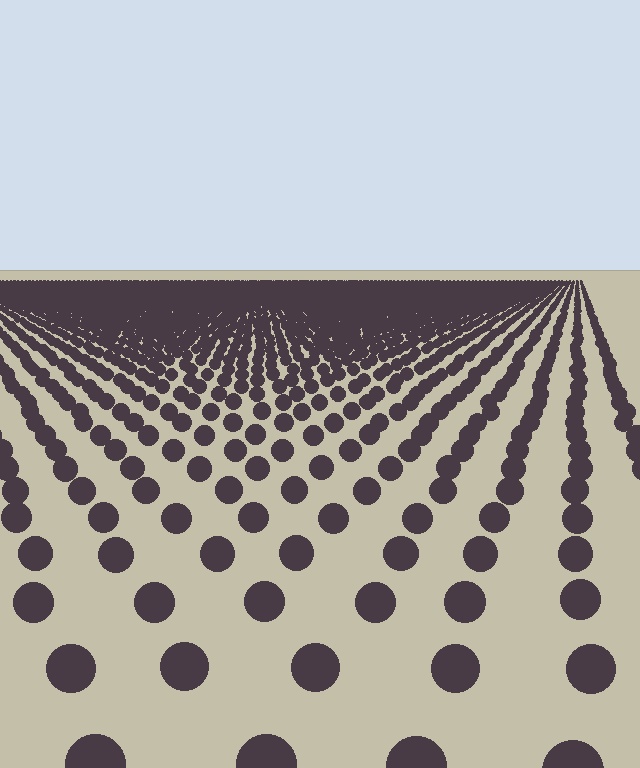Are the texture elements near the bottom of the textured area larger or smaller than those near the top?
Larger. Near the bottom, elements are closer to the viewer and appear at a bigger on-screen size.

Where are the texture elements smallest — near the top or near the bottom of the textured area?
Near the top.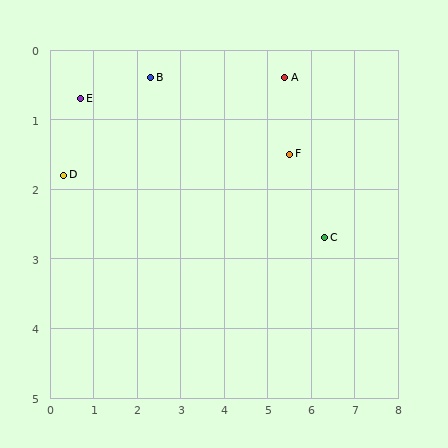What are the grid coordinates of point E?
Point E is at approximately (0.7, 0.7).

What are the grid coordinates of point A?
Point A is at approximately (5.4, 0.4).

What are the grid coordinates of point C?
Point C is at approximately (6.3, 2.7).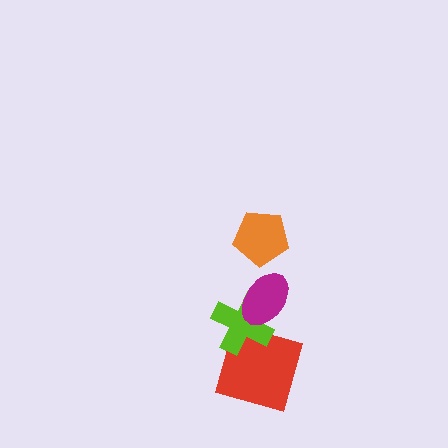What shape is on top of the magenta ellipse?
The orange pentagon is on top of the magenta ellipse.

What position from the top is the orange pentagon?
The orange pentagon is 1st from the top.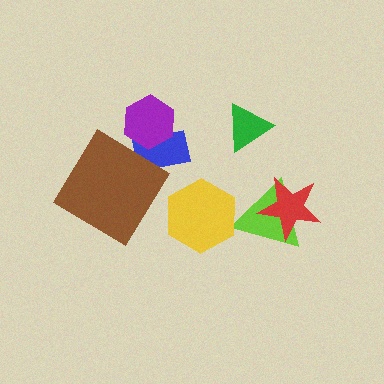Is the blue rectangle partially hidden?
Yes, it is partially covered by another shape.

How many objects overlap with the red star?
1 object overlaps with the red star.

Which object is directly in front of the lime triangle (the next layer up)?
The red star is directly in front of the lime triangle.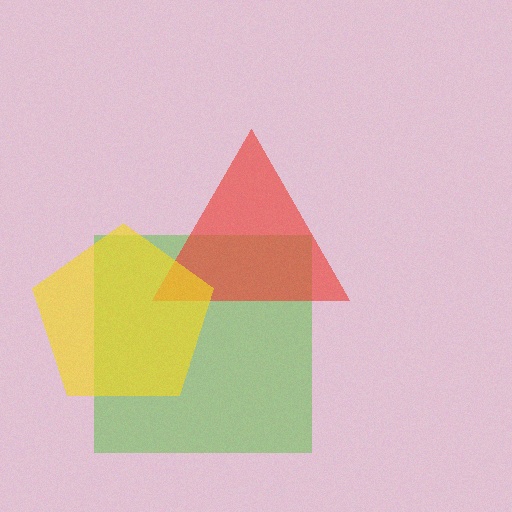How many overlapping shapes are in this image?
There are 3 overlapping shapes in the image.